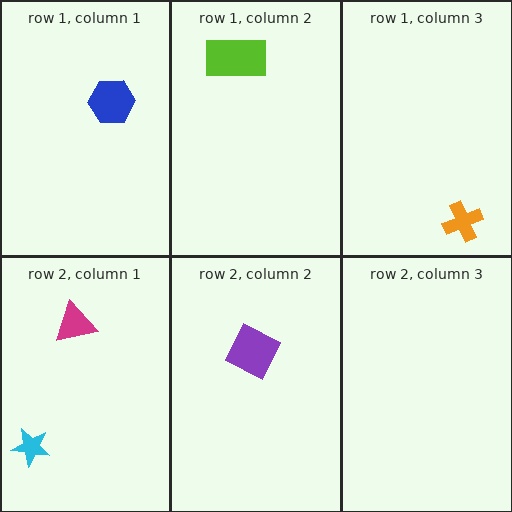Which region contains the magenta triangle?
The row 2, column 1 region.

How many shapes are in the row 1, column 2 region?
1.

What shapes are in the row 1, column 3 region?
The orange cross.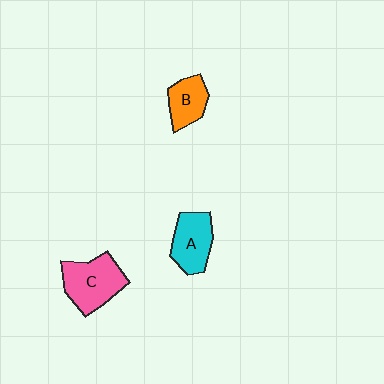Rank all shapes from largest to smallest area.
From largest to smallest: C (pink), A (cyan), B (orange).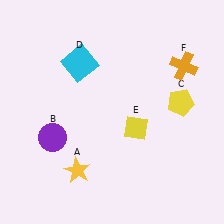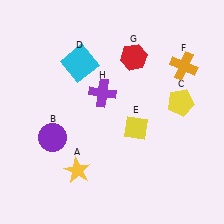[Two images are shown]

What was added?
A red hexagon (G), a purple cross (H) were added in Image 2.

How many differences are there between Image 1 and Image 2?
There are 2 differences between the two images.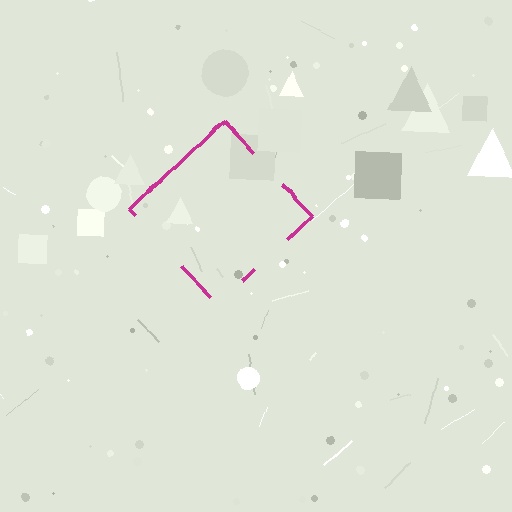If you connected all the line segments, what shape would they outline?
They would outline a diamond.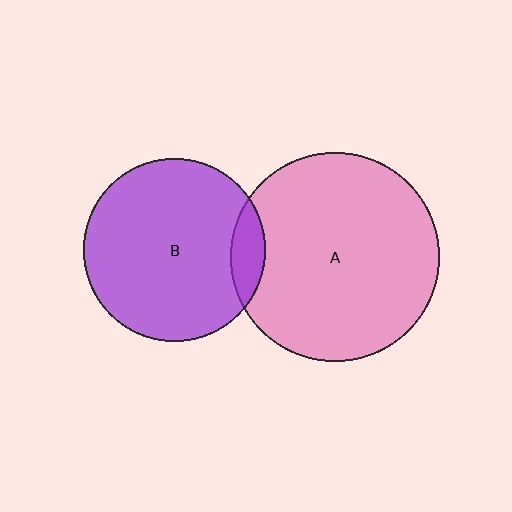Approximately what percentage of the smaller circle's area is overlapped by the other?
Approximately 10%.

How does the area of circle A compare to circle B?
Approximately 1.3 times.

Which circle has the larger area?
Circle A (pink).